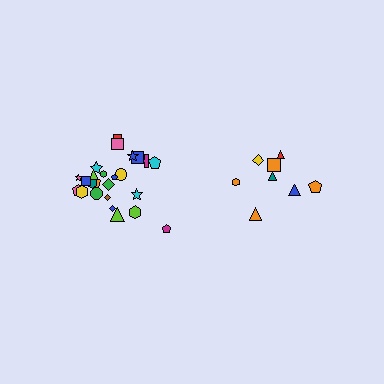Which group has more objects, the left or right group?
The left group.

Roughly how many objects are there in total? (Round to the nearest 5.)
Roughly 35 objects in total.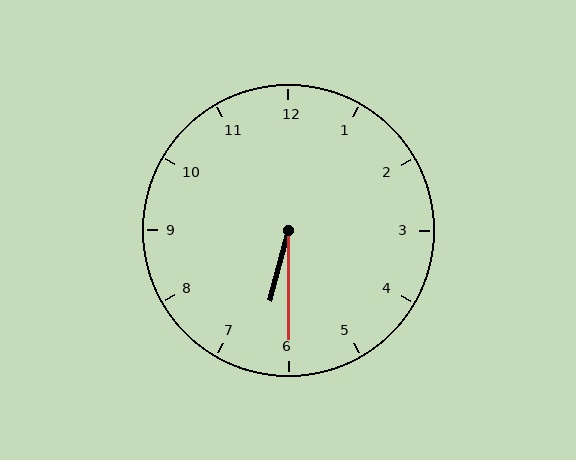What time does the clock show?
6:30.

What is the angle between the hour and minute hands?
Approximately 15 degrees.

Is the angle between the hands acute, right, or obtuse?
It is acute.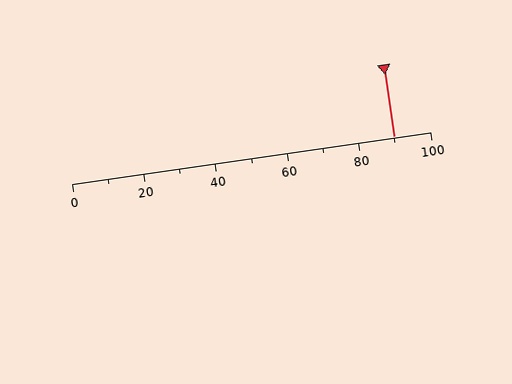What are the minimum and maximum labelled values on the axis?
The axis runs from 0 to 100.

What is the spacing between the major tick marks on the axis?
The major ticks are spaced 20 apart.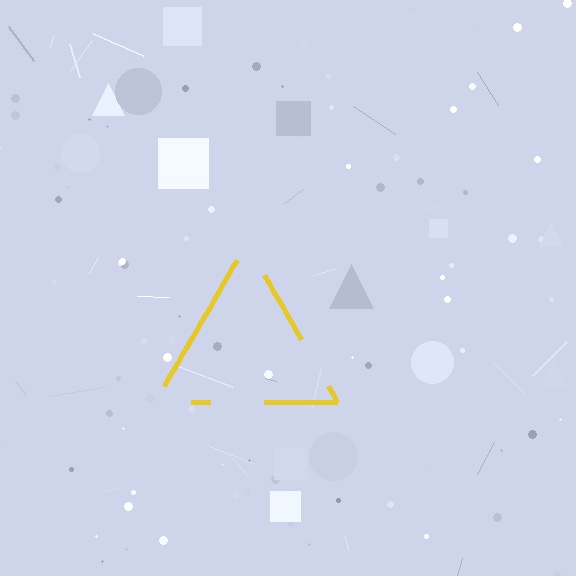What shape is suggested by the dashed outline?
The dashed outline suggests a triangle.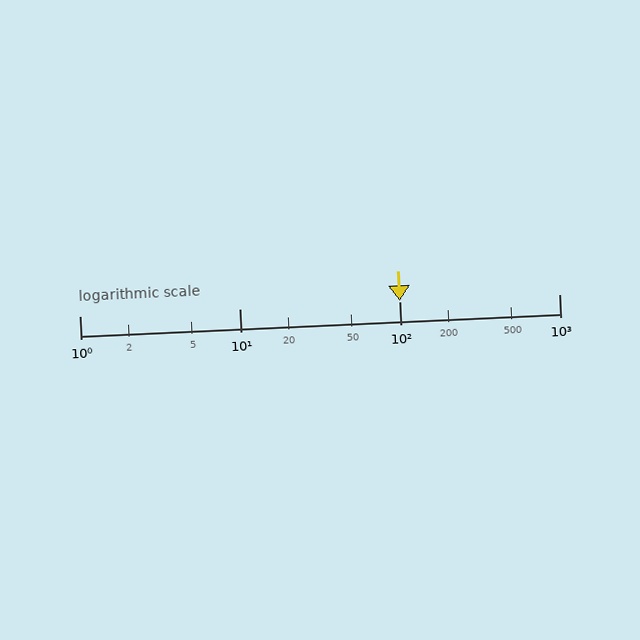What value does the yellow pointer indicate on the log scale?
The pointer indicates approximately 100.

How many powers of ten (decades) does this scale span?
The scale spans 3 decades, from 1 to 1000.